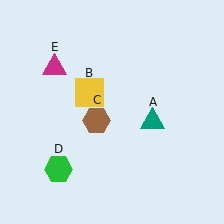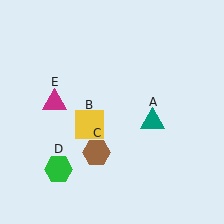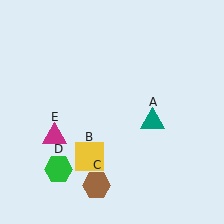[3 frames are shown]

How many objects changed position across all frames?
3 objects changed position: yellow square (object B), brown hexagon (object C), magenta triangle (object E).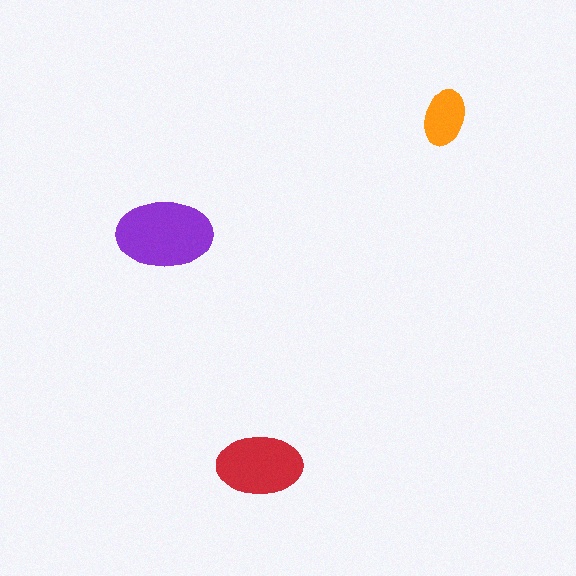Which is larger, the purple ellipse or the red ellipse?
The purple one.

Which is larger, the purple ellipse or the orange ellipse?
The purple one.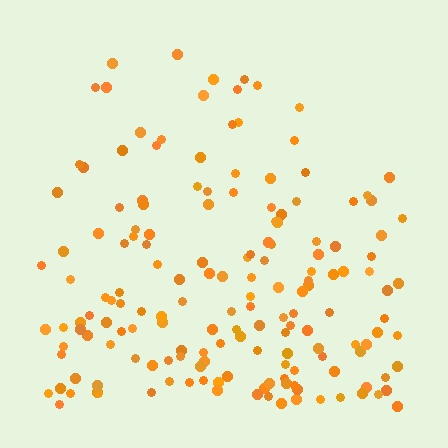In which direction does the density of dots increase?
From top to bottom, with the bottom side densest.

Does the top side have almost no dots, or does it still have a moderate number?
Still a moderate number, just noticeably fewer than the bottom.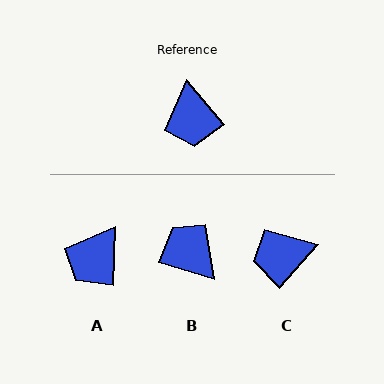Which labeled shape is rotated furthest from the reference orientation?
B, about 148 degrees away.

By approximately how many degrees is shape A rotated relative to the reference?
Approximately 43 degrees clockwise.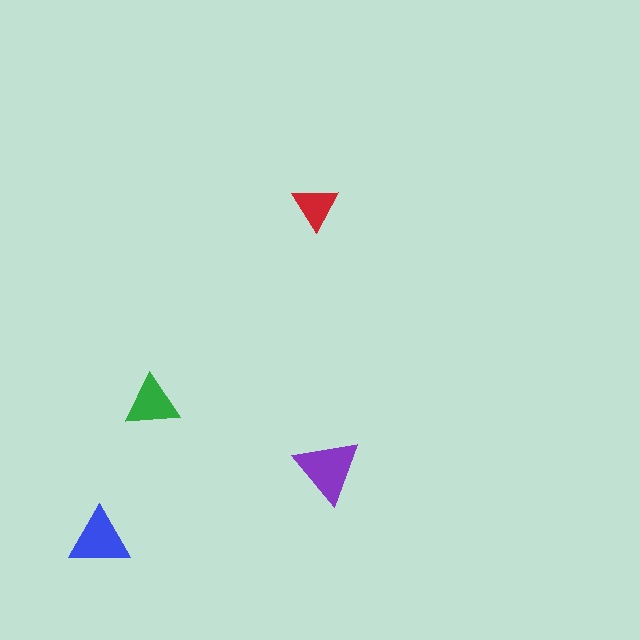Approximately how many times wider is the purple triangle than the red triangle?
About 1.5 times wider.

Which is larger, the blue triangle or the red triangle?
The blue one.